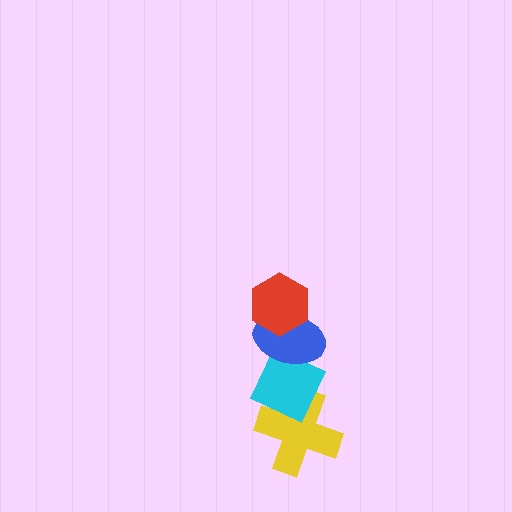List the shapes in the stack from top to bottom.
From top to bottom: the red hexagon, the blue ellipse, the cyan diamond, the yellow cross.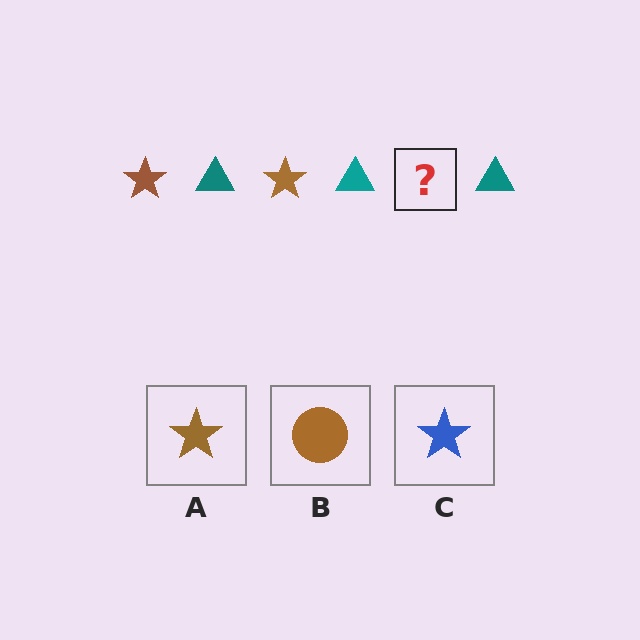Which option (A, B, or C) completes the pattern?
A.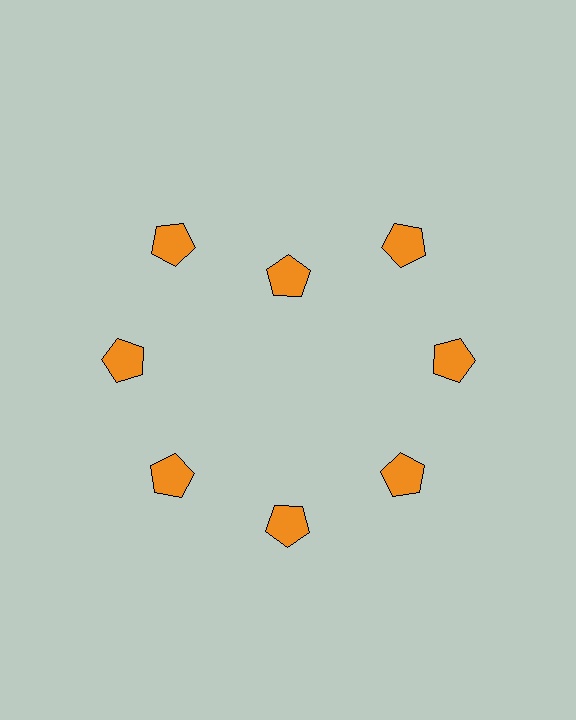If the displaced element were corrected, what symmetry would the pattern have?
It would have 8-fold rotational symmetry — the pattern would map onto itself every 45 degrees.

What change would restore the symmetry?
The symmetry would be restored by moving it outward, back onto the ring so that all 8 pentagons sit at equal angles and equal distance from the center.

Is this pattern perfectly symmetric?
No. The 8 orange pentagons are arranged in a ring, but one element near the 12 o'clock position is pulled inward toward the center, breaking the 8-fold rotational symmetry.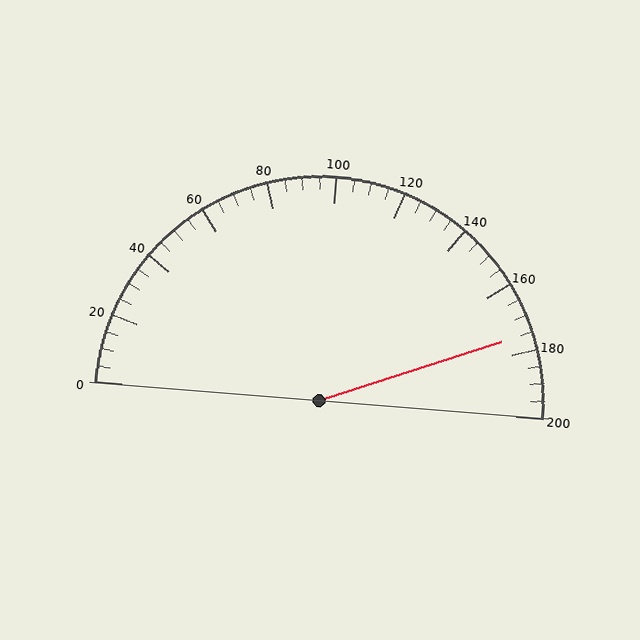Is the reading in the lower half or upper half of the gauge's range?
The reading is in the upper half of the range (0 to 200).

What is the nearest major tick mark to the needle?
The nearest major tick mark is 180.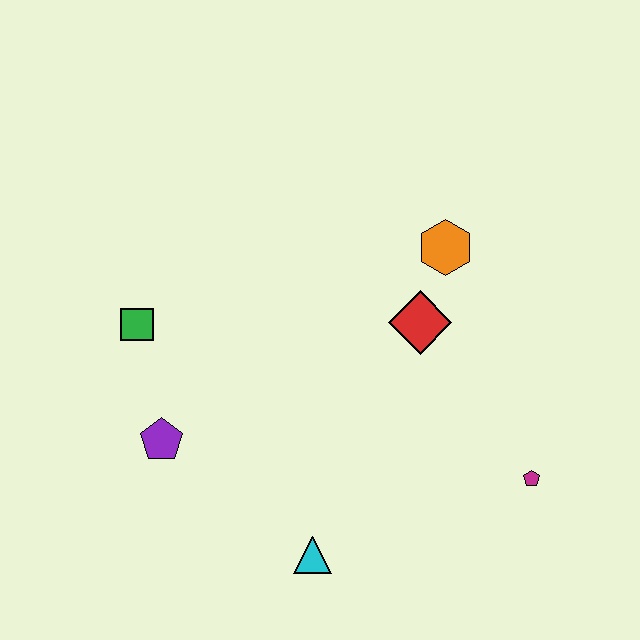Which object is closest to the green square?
The purple pentagon is closest to the green square.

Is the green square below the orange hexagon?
Yes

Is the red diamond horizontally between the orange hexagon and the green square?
Yes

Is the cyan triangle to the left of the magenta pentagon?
Yes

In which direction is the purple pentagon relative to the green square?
The purple pentagon is below the green square.